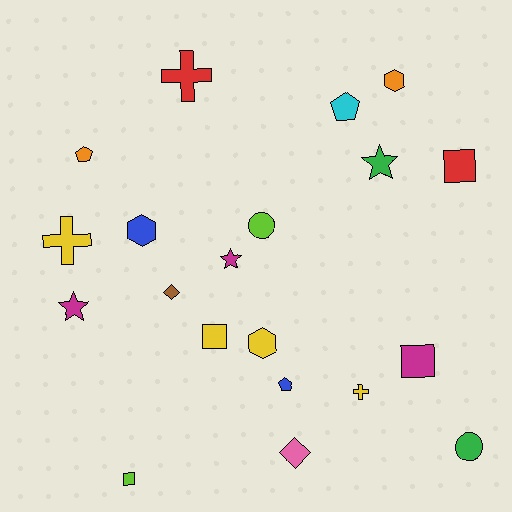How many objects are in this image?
There are 20 objects.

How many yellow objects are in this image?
There are 4 yellow objects.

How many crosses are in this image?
There are 3 crosses.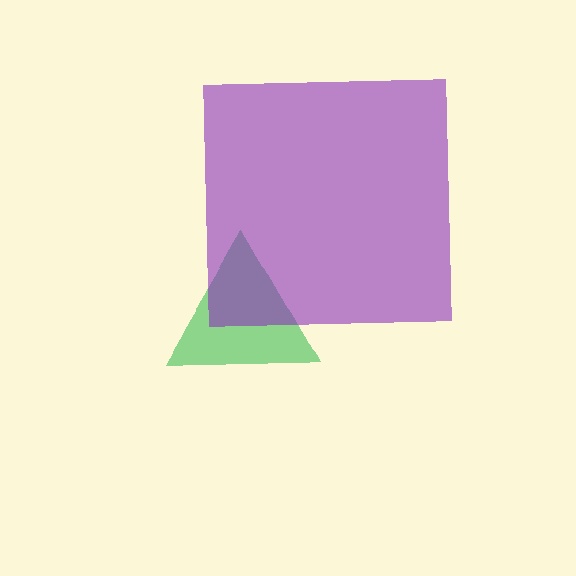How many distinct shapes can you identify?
There are 2 distinct shapes: a green triangle, a purple square.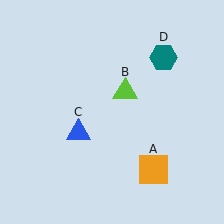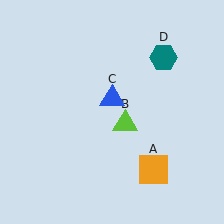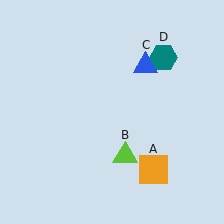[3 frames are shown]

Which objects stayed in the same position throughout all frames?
Orange square (object A) and teal hexagon (object D) remained stationary.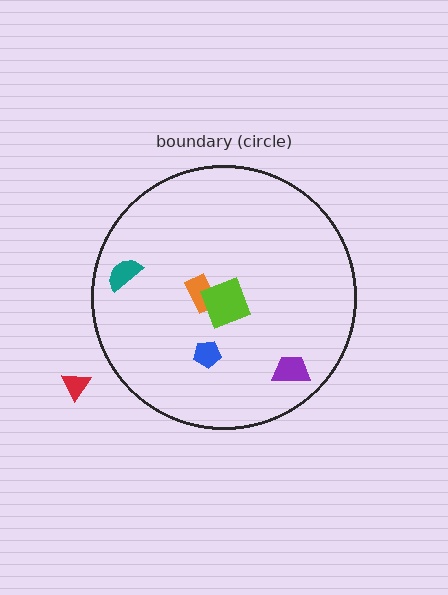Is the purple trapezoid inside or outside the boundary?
Inside.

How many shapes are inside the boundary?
5 inside, 1 outside.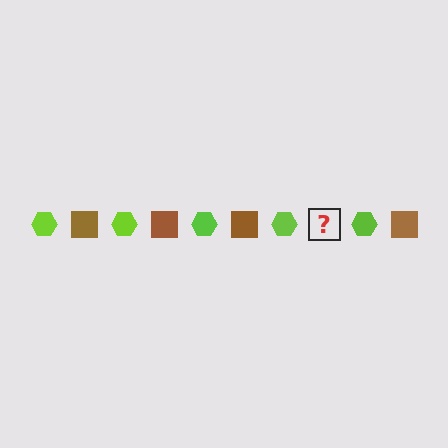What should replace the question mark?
The question mark should be replaced with a brown square.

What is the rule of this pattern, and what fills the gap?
The rule is that the pattern alternates between lime hexagon and brown square. The gap should be filled with a brown square.